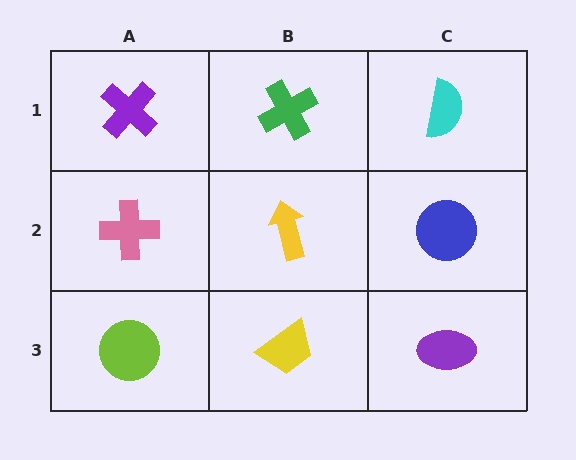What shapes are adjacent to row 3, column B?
A yellow arrow (row 2, column B), a lime circle (row 3, column A), a purple ellipse (row 3, column C).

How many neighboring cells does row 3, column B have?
3.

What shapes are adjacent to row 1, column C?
A blue circle (row 2, column C), a green cross (row 1, column B).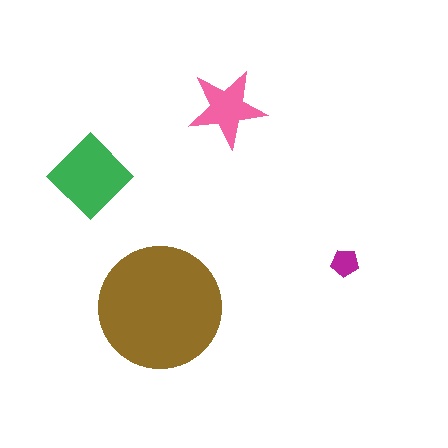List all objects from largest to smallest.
The brown circle, the green diamond, the pink star, the magenta pentagon.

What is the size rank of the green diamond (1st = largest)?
2nd.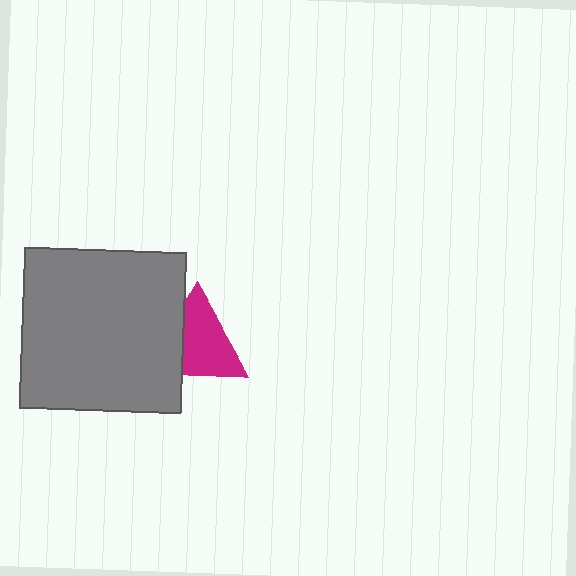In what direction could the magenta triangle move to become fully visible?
The magenta triangle could move right. That would shift it out from behind the gray square entirely.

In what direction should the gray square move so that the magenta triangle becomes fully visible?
The gray square should move left. That is the shortest direction to clear the overlap and leave the magenta triangle fully visible.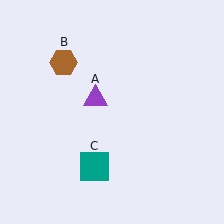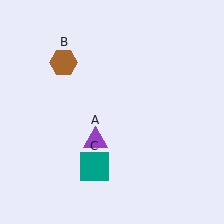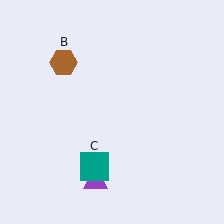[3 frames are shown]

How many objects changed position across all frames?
1 object changed position: purple triangle (object A).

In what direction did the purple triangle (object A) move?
The purple triangle (object A) moved down.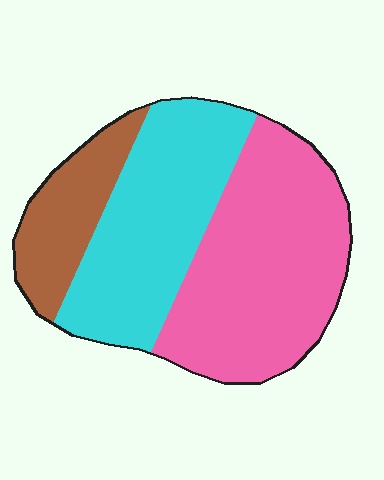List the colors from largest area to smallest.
From largest to smallest: pink, cyan, brown.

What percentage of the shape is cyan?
Cyan takes up about three eighths (3/8) of the shape.